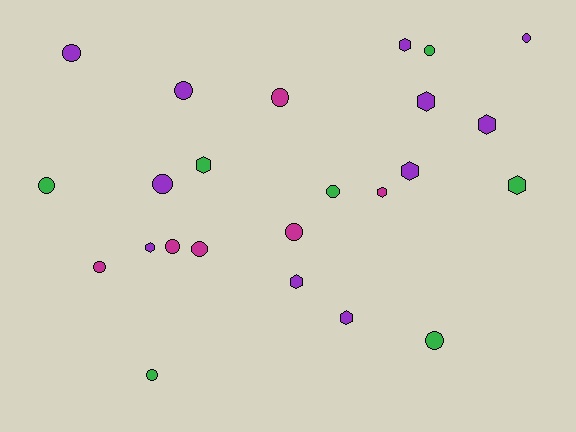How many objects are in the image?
There are 24 objects.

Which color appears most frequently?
Purple, with 11 objects.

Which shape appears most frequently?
Circle, with 14 objects.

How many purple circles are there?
There are 4 purple circles.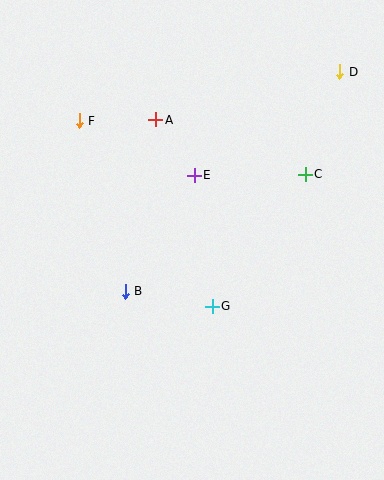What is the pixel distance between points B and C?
The distance between B and C is 215 pixels.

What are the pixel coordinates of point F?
Point F is at (79, 121).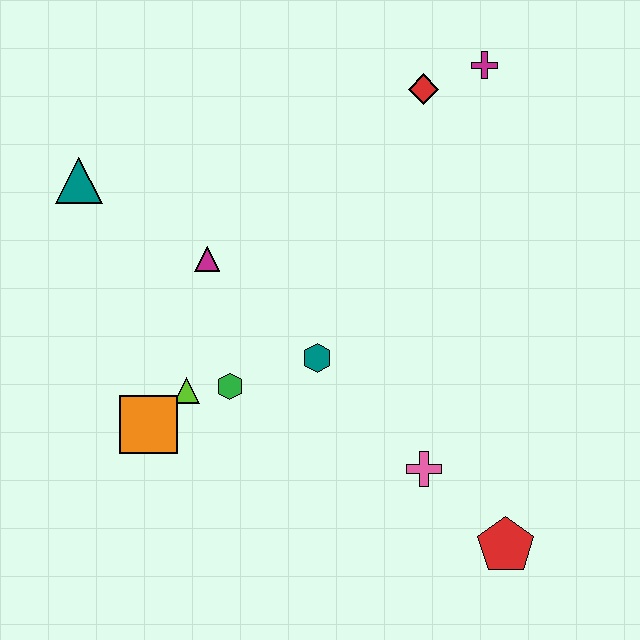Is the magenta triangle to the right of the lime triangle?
Yes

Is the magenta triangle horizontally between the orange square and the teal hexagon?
Yes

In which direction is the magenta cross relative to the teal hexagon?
The magenta cross is above the teal hexagon.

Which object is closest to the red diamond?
The magenta cross is closest to the red diamond.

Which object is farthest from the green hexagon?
The magenta cross is farthest from the green hexagon.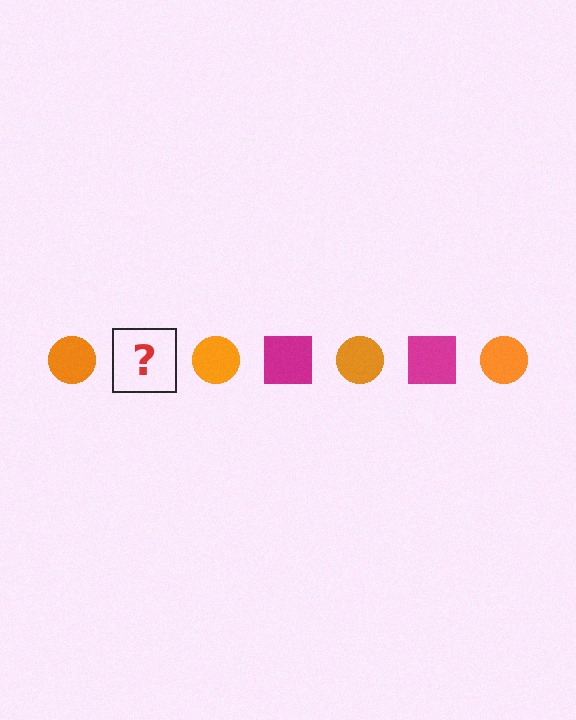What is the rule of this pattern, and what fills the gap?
The rule is that the pattern alternates between orange circle and magenta square. The gap should be filled with a magenta square.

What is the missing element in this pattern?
The missing element is a magenta square.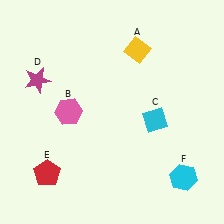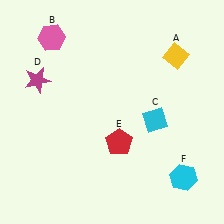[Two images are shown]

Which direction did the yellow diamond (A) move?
The yellow diamond (A) moved right.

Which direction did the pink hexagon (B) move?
The pink hexagon (B) moved up.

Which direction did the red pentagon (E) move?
The red pentagon (E) moved right.